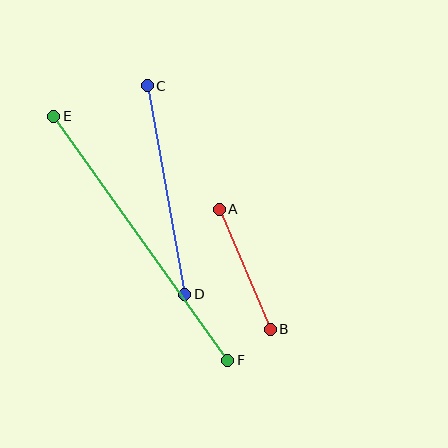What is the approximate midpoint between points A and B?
The midpoint is at approximately (245, 269) pixels.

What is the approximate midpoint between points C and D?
The midpoint is at approximately (166, 190) pixels.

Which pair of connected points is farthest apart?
Points E and F are farthest apart.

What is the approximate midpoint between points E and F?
The midpoint is at approximately (141, 238) pixels.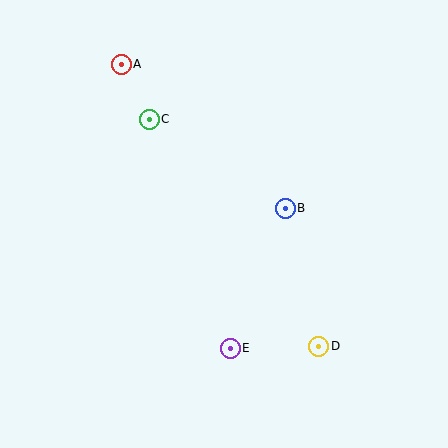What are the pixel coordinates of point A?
Point A is at (121, 64).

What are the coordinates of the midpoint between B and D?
The midpoint between B and D is at (302, 277).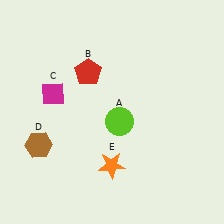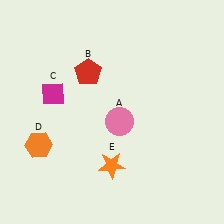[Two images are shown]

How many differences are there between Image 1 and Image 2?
There are 2 differences between the two images.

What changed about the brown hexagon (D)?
In Image 1, D is brown. In Image 2, it changed to orange.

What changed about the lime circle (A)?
In Image 1, A is lime. In Image 2, it changed to pink.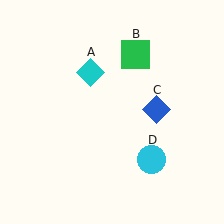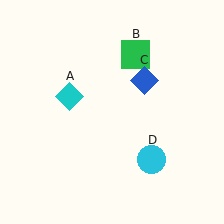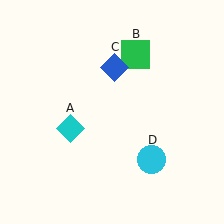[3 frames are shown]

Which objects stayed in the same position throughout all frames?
Green square (object B) and cyan circle (object D) remained stationary.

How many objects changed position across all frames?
2 objects changed position: cyan diamond (object A), blue diamond (object C).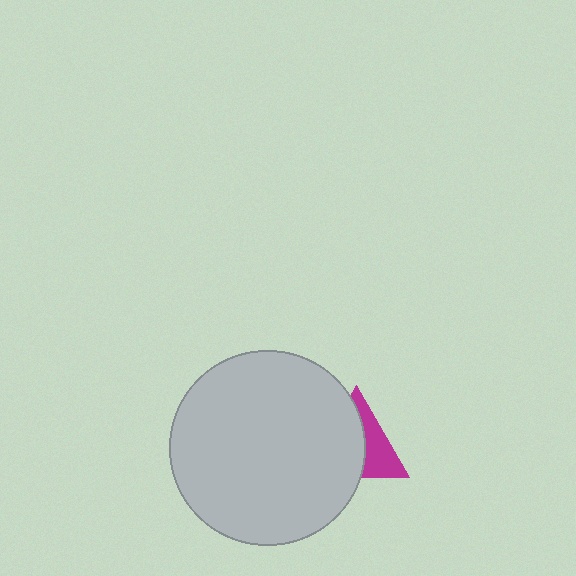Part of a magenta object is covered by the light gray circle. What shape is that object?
It is a triangle.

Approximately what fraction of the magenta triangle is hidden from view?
Roughly 59% of the magenta triangle is hidden behind the light gray circle.